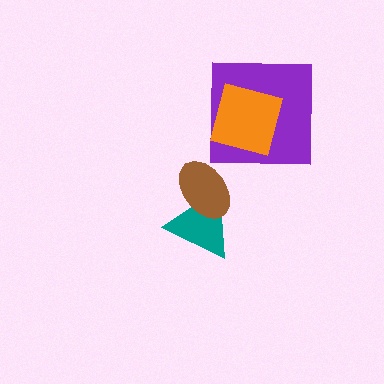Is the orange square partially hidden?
No, no other shape covers it.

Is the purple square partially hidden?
Yes, it is partially covered by another shape.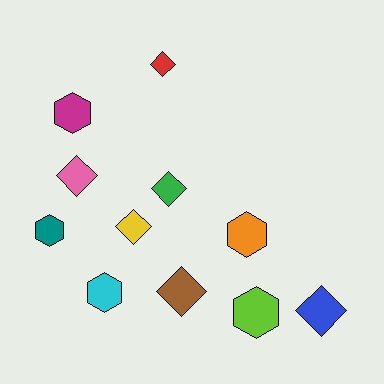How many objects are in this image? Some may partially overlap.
There are 11 objects.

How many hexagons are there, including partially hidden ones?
There are 5 hexagons.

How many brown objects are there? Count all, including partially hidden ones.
There is 1 brown object.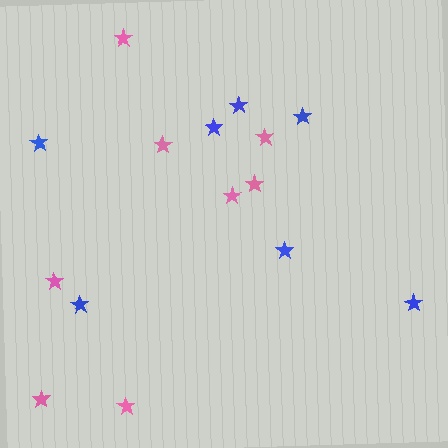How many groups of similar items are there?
There are 2 groups: one group of blue stars (7) and one group of pink stars (8).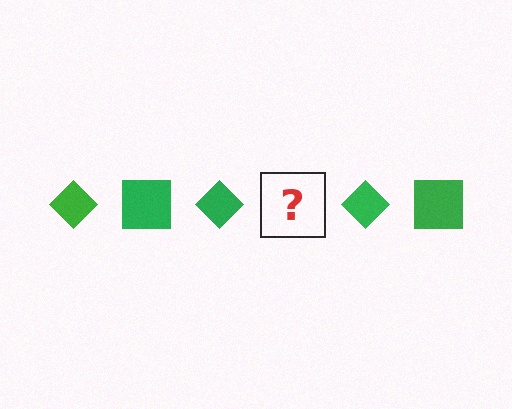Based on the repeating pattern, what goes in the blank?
The blank should be a green square.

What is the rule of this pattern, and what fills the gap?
The rule is that the pattern cycles through diamond, square shapes in green. The gap should be filled with a green square.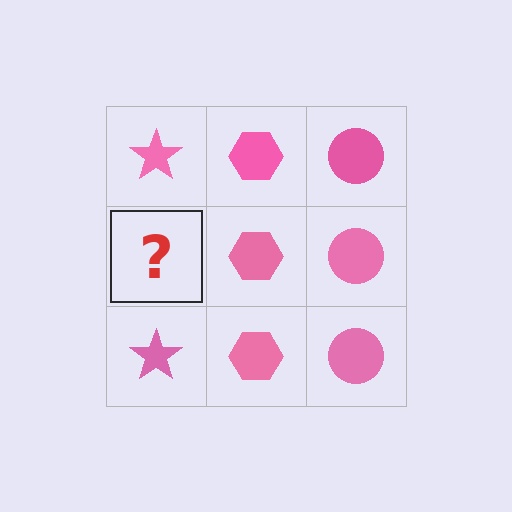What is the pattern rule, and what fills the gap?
The rule is that each column has a consistent shape. The gap should be filled with a pink star.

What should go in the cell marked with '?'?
The missing cell should contain a pink star.